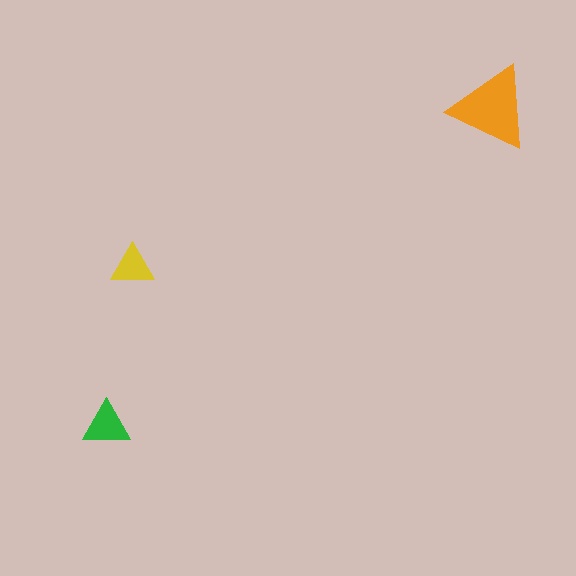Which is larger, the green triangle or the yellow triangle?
The green one.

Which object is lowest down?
The green triangle is bottommost.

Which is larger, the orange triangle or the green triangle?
The orange one.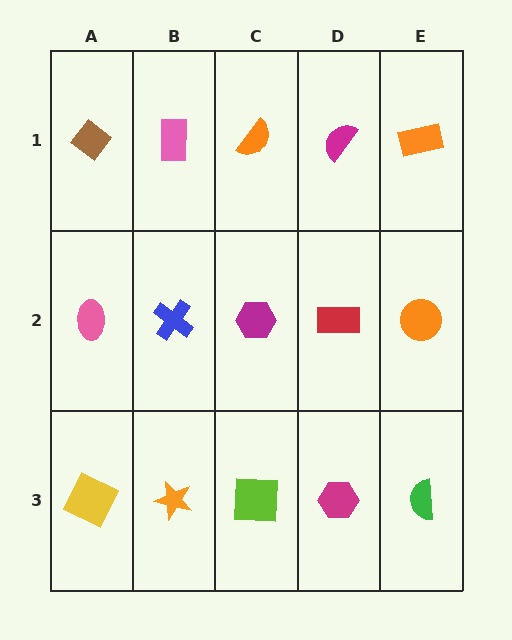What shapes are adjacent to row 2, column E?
An orange rectangle (row 1, column E), a green semicircle (row 3, column E), a red rectangle (row 2, column D).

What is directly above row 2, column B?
A pink rectangle.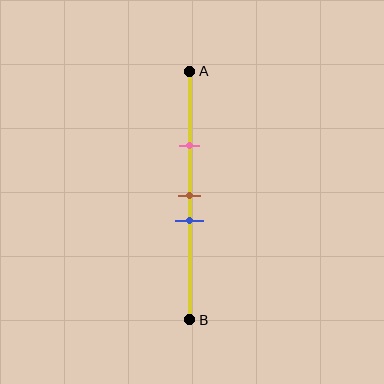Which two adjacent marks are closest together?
The brown and blue marks are the closest adjacent pair.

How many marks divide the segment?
There are 3 marks dividing the segment.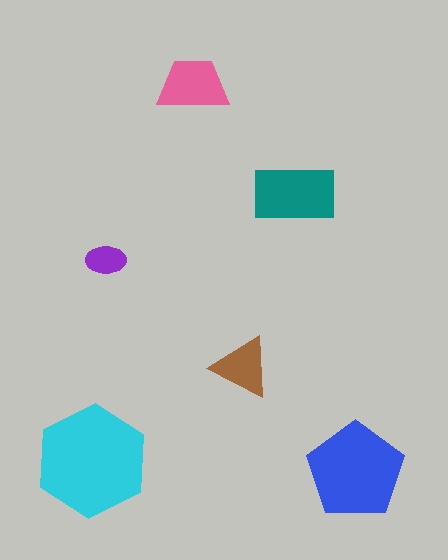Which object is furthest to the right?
The blue pentagon is rightmost.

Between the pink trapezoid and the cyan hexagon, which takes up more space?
The cyan hexagon.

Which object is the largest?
The cyan hexagon.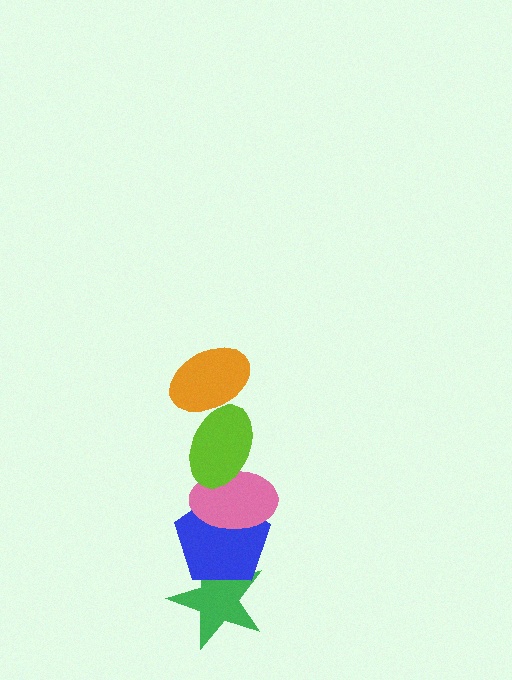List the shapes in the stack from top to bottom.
From top to bottom: the orange ellipse, the lime ellipse, the pink ellipse, the blue pentagon, the green star.